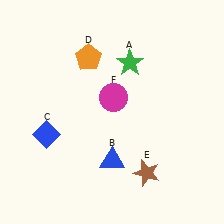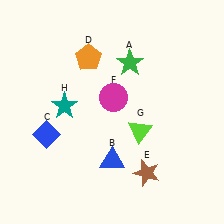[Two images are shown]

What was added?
A lime triangle (G), a teal star (H) were added in Image 2.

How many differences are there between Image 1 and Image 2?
There are 2 differences between the two images.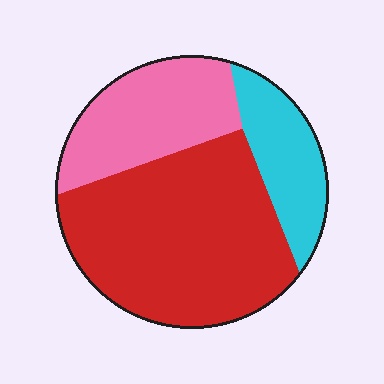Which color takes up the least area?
Cyan, at roughly 20%.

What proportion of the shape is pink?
Pink takes up about one quarter (1/4) of the shape.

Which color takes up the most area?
Red, at roughly 55%.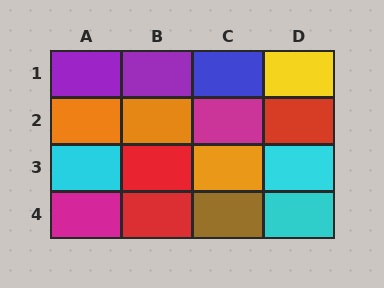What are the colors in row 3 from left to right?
Cyan, red, orange, cyan.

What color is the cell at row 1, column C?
Blue.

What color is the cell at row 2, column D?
Red.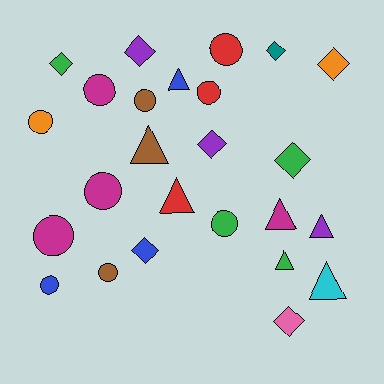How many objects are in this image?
There are 25 objects.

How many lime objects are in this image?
There are no lime objects.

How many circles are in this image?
There are 10 circles.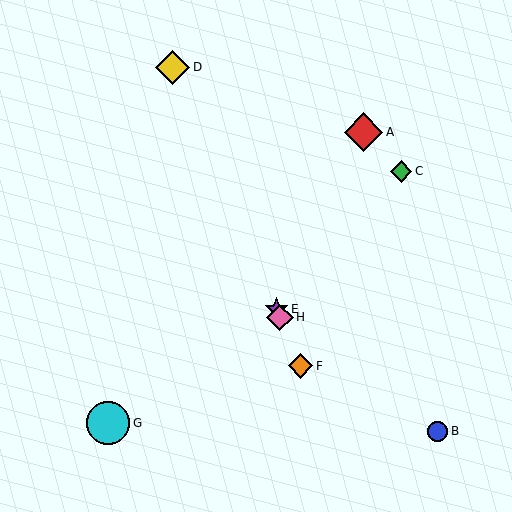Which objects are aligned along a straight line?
Objects D, E, F, H are aligned along a straight line.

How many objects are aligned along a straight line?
4 objects (D, E, F, H) are aligned along a straight line.